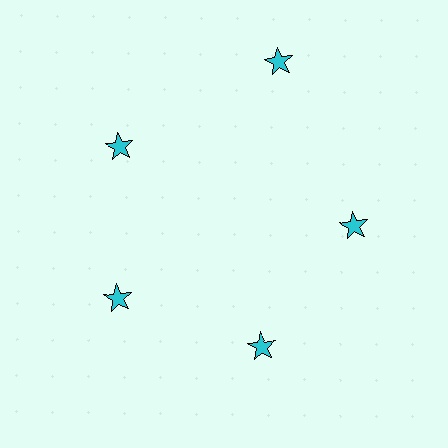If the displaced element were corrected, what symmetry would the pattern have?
It would have 5-fold rotational symmetry — the pattern would map onto itself every 72 degrees.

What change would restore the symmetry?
The symmetry would be restored by moving it inward, back onto the ring so that all 5 stars sit at equal angles and equal distance from the center.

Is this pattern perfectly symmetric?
No. The 5 cyan stars are arranged in a ring, but one element near the 1 o'clock position is pushed outward from the center, breaking the 5-fold rotational symmetry.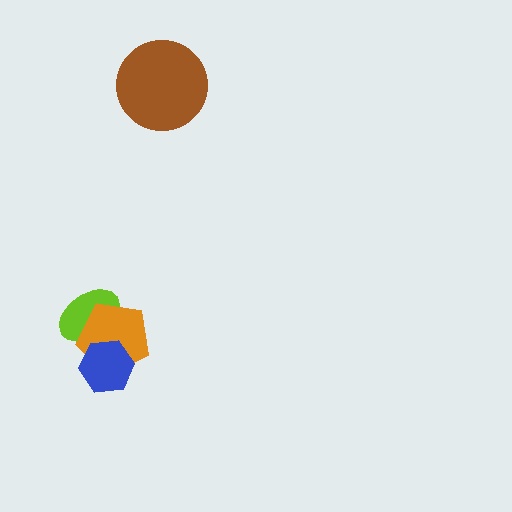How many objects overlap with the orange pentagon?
2 objects overlap with the orange pentagon.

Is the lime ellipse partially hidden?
Yes, it is partially covered by another shape.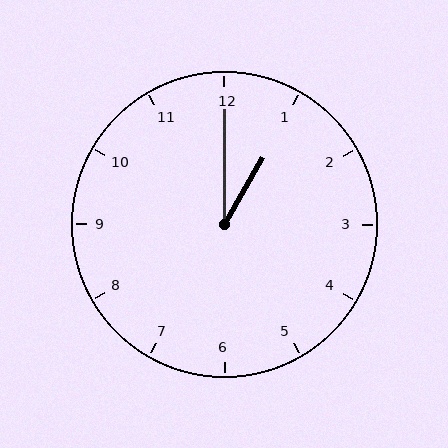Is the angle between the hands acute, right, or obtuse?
It is acute.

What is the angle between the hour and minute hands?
Approximately 30 degrees.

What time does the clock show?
1:00.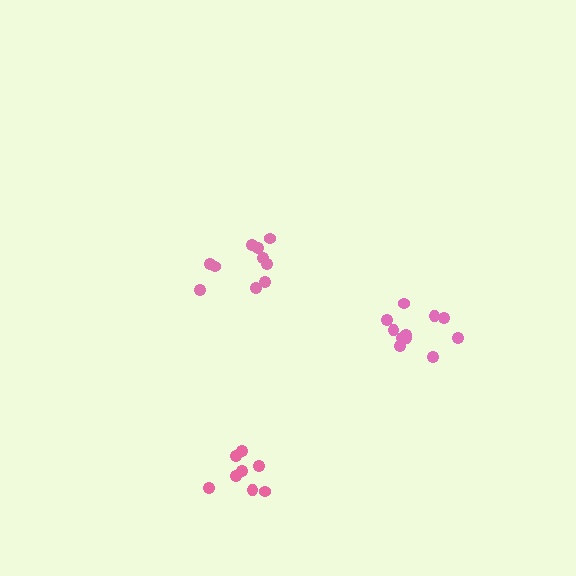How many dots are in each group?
Group 1: 8 dots, Group 2: 10 dots, Group 3: 11 dots (29 total).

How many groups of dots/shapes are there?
There are 3 groups.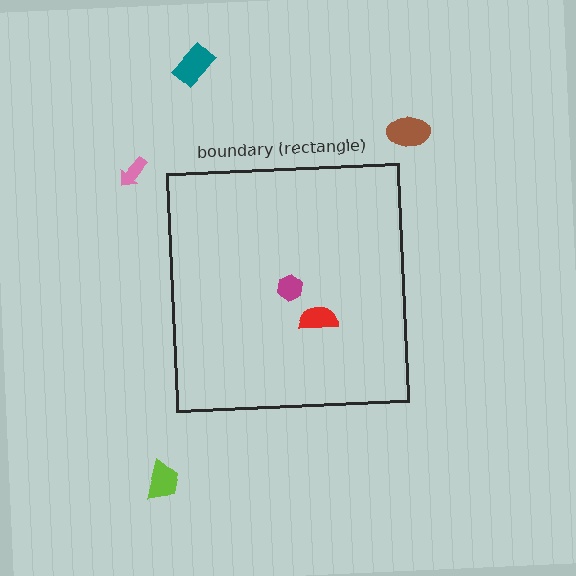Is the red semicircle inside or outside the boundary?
Inside.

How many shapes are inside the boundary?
2 inside, 4 outside.